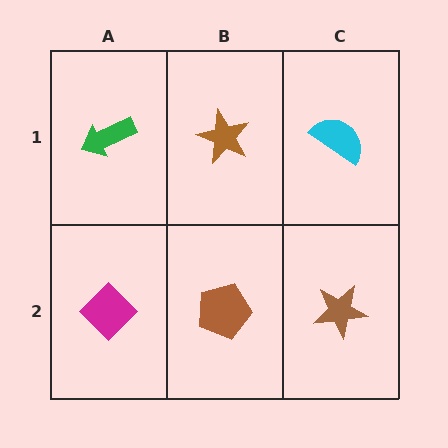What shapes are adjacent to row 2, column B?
A brown star (row 1, column B), a magenta diamond (row 2, column A), a brown star (row 2, column C).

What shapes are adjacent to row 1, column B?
A brown pentagon (row 2, column B), a green arrow (row 1, column A), a cyan semicircle (row 1, column C).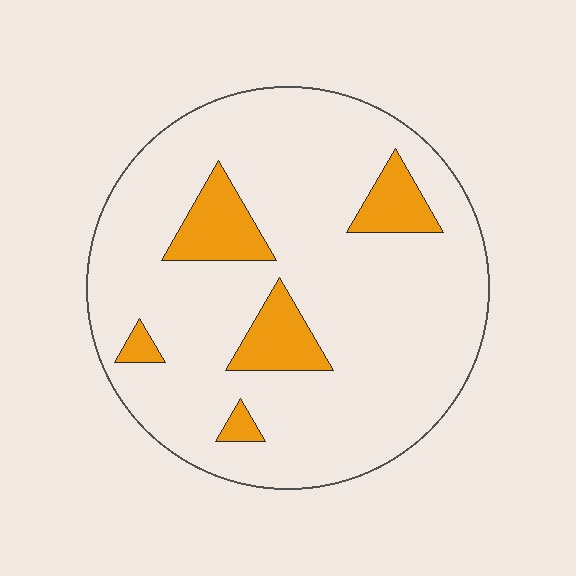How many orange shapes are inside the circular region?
5.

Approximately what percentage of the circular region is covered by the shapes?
Approximately 15%.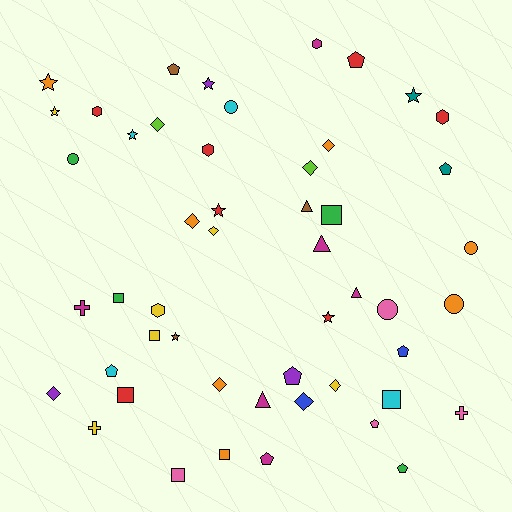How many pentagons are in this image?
There are 9 pentagons.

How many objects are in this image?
There are 50 objects.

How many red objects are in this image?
There are 7 red objects.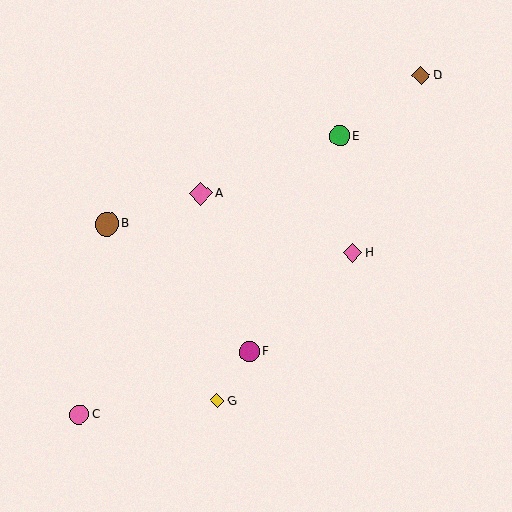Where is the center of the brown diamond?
The center of the brown diamond is at (421, 76).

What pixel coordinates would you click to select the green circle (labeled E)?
Click at (340, 136) to select the green circle E.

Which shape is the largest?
The pink diamond (labeled A) is the largest.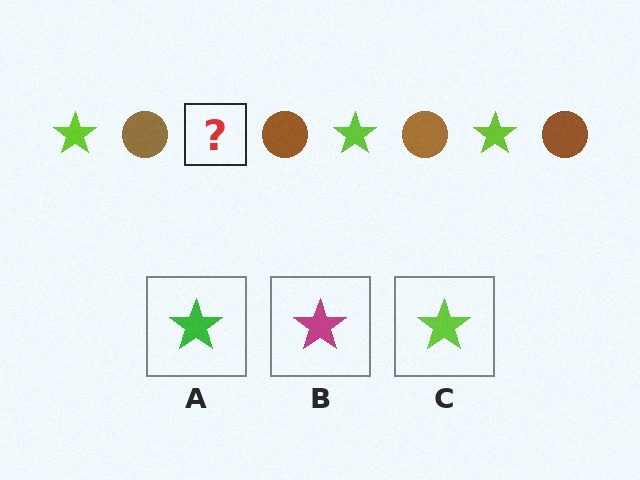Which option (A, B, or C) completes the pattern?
C.